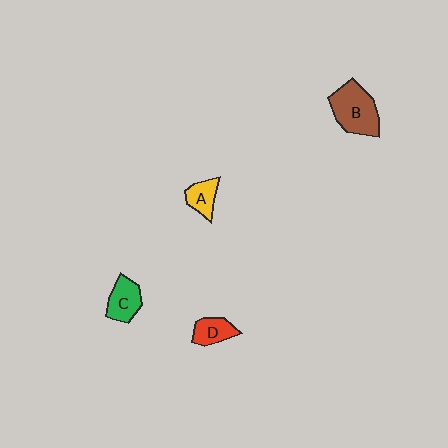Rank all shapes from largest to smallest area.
From largest to smallest: B (brown), C (green), D (red), A (yellow).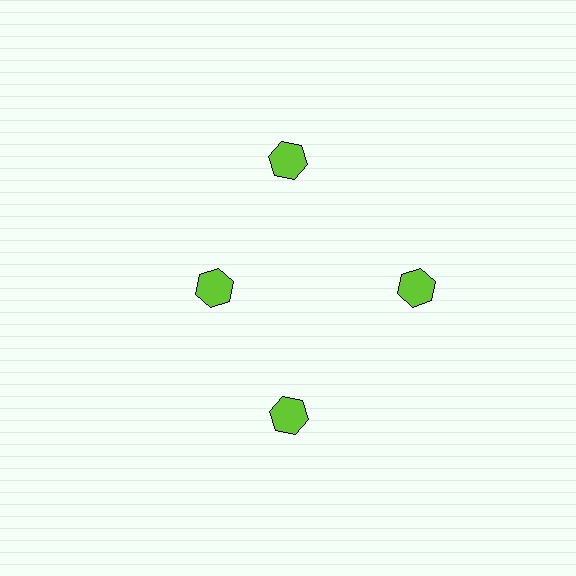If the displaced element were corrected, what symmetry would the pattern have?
It would have 4-fold rotational symmetry — the pattern would map onto itself every 90 degrees.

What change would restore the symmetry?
The symmetry would be restored by moving it outward, back onto the ring so that all 4 hexagons sit at equal angles and equal distance from the center.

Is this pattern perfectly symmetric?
No. The 4 lime hexagons are arranged in a ring, but one element near the 9 o'clock position is pulled inward toward the center, breaking the 4-fold rotational symmetry.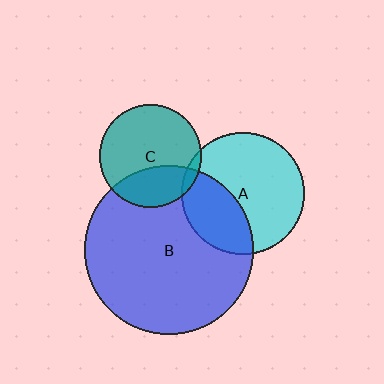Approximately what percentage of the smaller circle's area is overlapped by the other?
Approximately 5%.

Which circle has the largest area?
Circle B (blue).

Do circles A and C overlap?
Yes.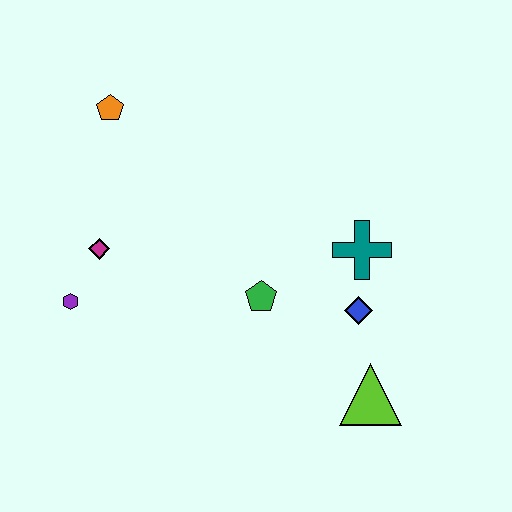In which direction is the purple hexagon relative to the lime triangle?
The purple hexagon is to the left of the lime triangle.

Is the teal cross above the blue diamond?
Yes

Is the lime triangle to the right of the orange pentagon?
Yes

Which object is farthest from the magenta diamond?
The lime triangle is farthest from the magenta diamond.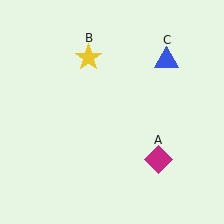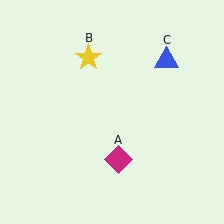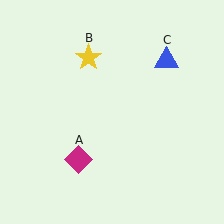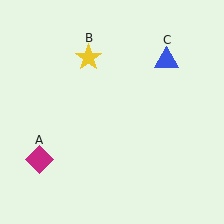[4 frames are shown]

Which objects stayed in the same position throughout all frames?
Yellow star (object B) and blue triangle (object C) remained stationary.